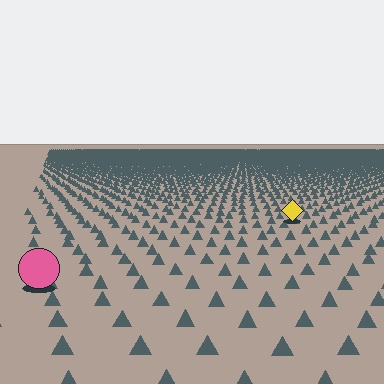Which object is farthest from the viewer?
The yellow diamond is farthest from the viewer. It appears smaller and the ground texture around it is denser.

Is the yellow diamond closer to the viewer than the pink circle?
No. The pink circle is closer — you can tell from the texture gradient: the ground texture is coarser near it.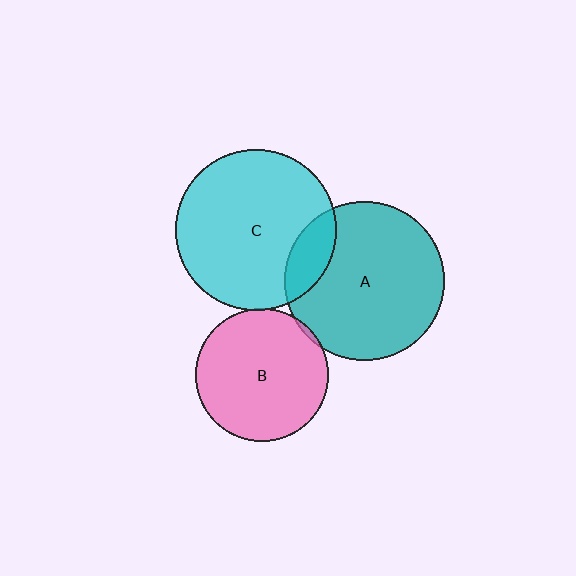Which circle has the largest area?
Circle C (cyan).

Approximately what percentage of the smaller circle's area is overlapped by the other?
Approximately 5%.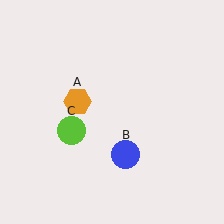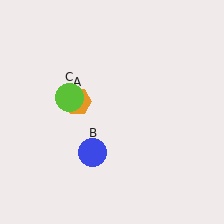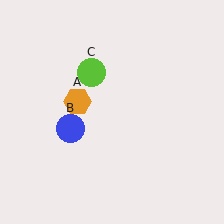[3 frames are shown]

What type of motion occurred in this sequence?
The blue circle (object B), lime circle (object C) rotated clockwise around the center of the scene.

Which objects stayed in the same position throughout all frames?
Orange hexagon (object A) remained stationary.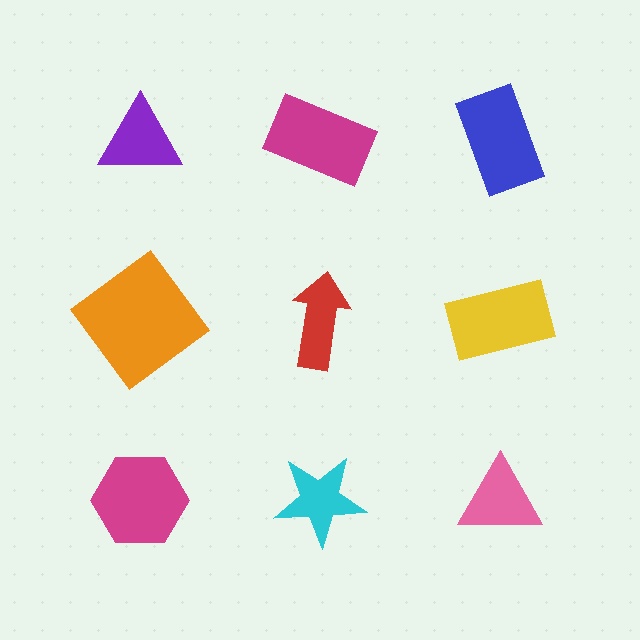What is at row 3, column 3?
A pink triangle.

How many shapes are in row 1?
3 shapes.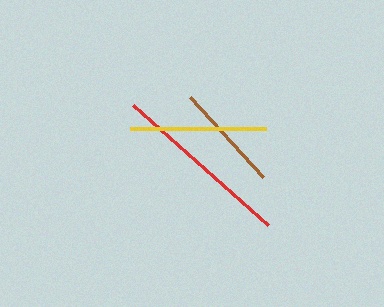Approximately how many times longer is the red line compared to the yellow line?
The red line is approximately 1.3 times the length of the yellow line.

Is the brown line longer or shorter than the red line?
The red line is longer than the brown line.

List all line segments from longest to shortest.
From longest to shortest: red, yellow, brown.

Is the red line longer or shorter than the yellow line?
The red line is longer than the yellow line.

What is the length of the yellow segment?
The yellow segment is approximately 136 pixels long.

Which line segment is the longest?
The red line is the longest at approximately 181 pixels.